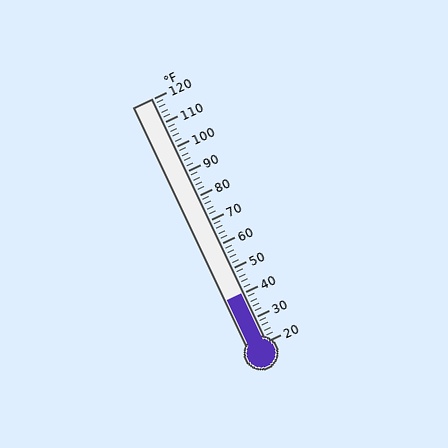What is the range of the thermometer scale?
The thermometer scale ranges from 20°F to 120°F.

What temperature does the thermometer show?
The thermometer shows approximately 40°F.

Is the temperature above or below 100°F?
The temperature is below 100°F.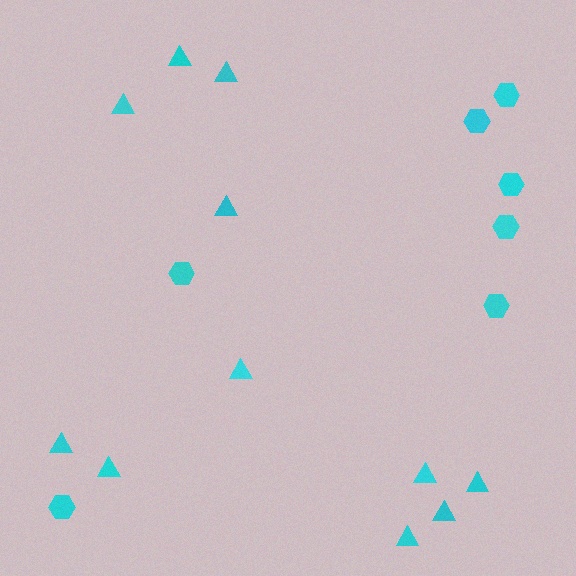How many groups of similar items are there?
There are 2 groups: one group of hexagons (7) and one group of triangles (11).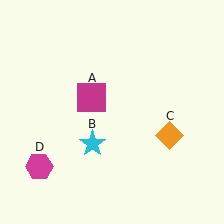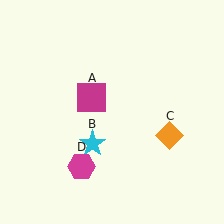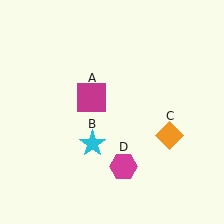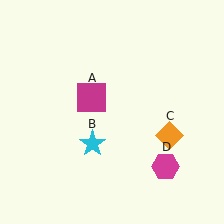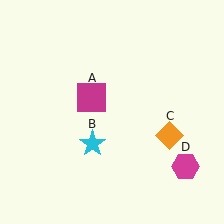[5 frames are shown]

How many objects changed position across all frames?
1 object changed position: magenta hexagon (object D).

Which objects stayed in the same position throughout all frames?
Magenta square (object A) and cyan star (object B) and orange diamond (object C) remained stationary.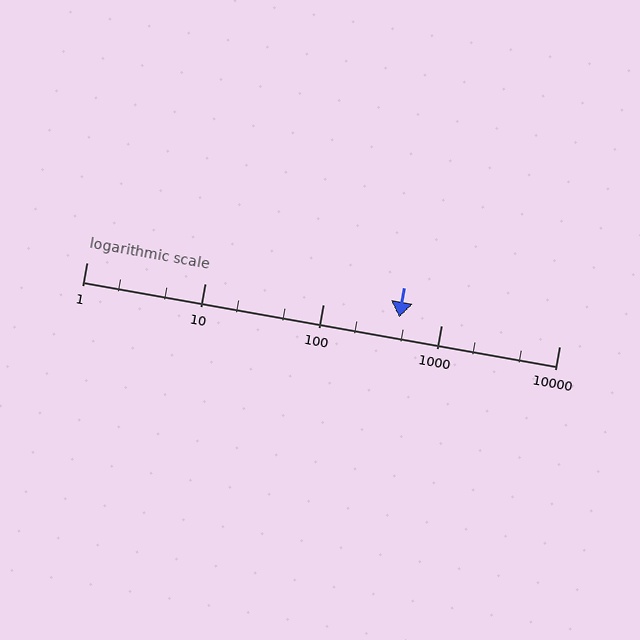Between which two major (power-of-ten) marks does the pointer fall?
The pointer is between 100 and 1000.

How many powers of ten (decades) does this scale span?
The scale spans 4 decades, from 1 to 10000.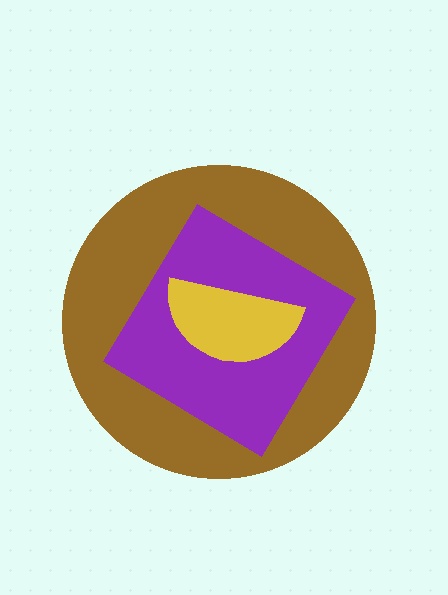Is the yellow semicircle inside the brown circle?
Yes.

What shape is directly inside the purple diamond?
The yellow semicircle.